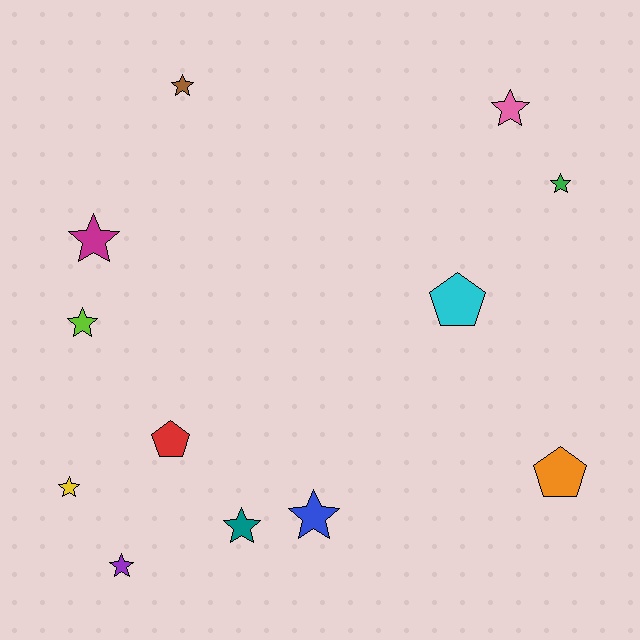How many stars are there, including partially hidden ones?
There are 9 stars.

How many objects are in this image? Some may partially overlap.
There are 12 objects.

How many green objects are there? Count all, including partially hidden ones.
There is 1 green object.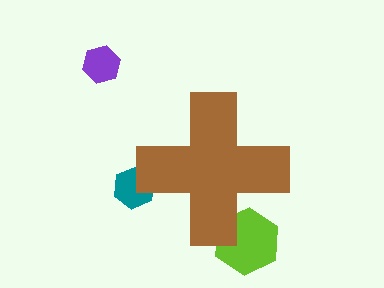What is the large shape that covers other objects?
A brown cross.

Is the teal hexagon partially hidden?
Yes, the teal hexagon is partially hidden behind the brown cross.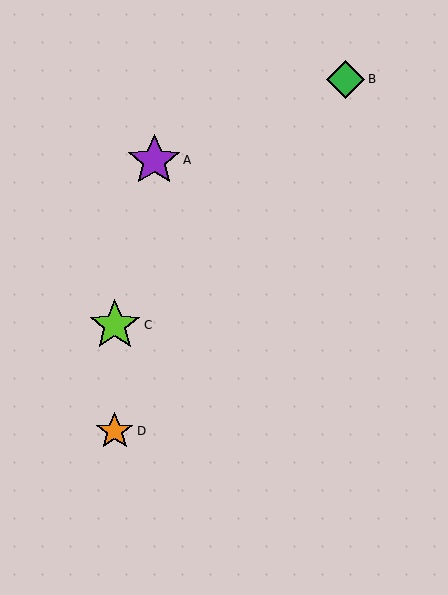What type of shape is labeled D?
Shape D is an orange star.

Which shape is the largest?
The purple star (labeled A) is the largest.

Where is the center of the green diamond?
The center of the green diamond is at (346, 79).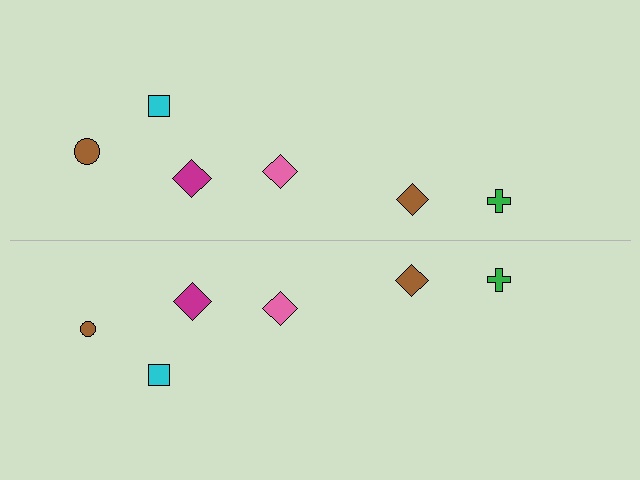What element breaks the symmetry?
The brown circle on the bottom side has a different size than its mirror counterpart.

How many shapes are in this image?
There are 12 shapes in this image.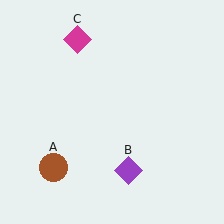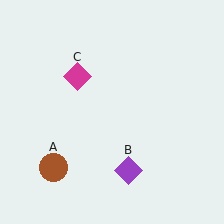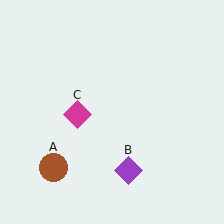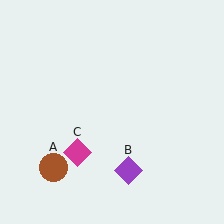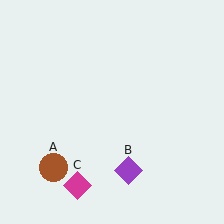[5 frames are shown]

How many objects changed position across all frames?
1 object changed position: magenta diamond (object C).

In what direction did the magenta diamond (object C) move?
The magenta diamond (object C) moved down.